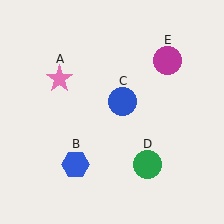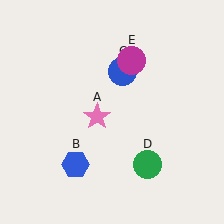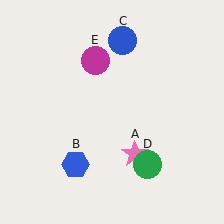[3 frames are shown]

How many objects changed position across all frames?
3 objects changed position: pink star (object A), blue circle (object C), magenta circle (object E).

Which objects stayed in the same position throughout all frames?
Blue hexagon (object B) and green circle (object D) remained stationary.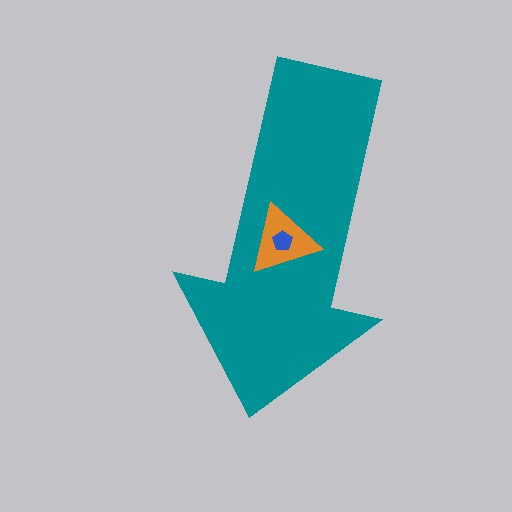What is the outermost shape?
The teal arrow.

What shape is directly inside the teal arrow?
The orange triangle.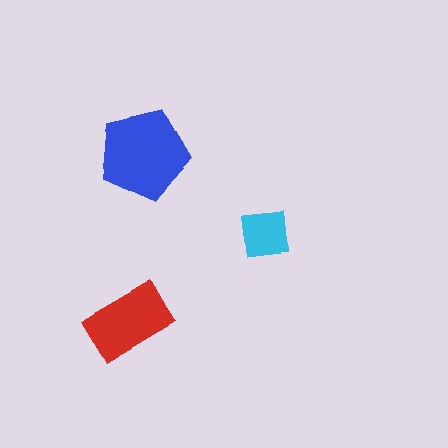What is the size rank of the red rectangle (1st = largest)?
2nd.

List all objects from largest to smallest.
The blue pentagon, the red rectangle, the cyan square.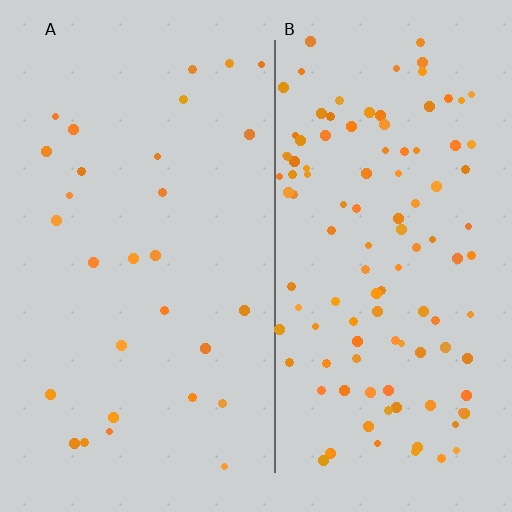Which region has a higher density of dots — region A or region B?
B (the right).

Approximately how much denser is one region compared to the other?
Approximately 3.8× — region B over region A.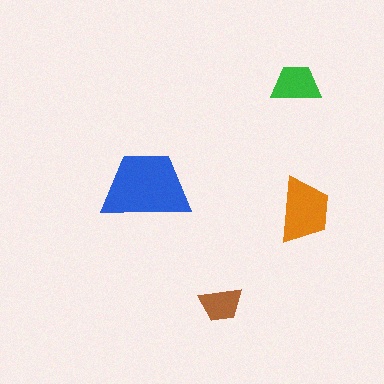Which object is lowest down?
The brown trapezoid is bottommost.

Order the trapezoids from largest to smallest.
the blue one, the orange one, the green one, the brown one.